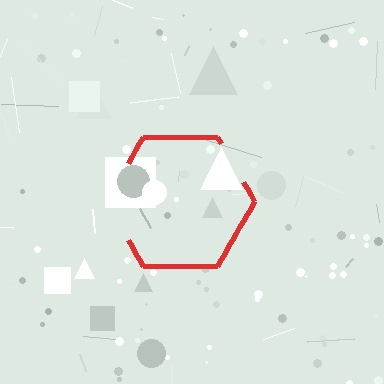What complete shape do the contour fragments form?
The contour fragments form a hexagon.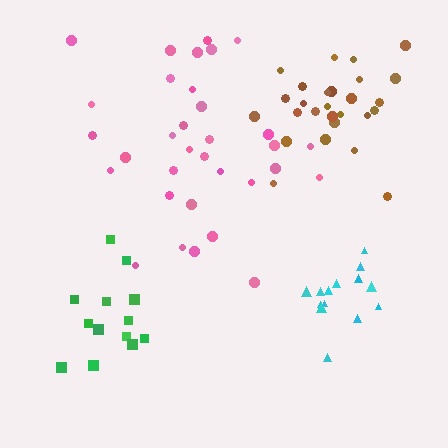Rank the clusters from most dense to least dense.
brown, green, cyan, pink.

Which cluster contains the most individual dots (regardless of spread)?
Pink (34).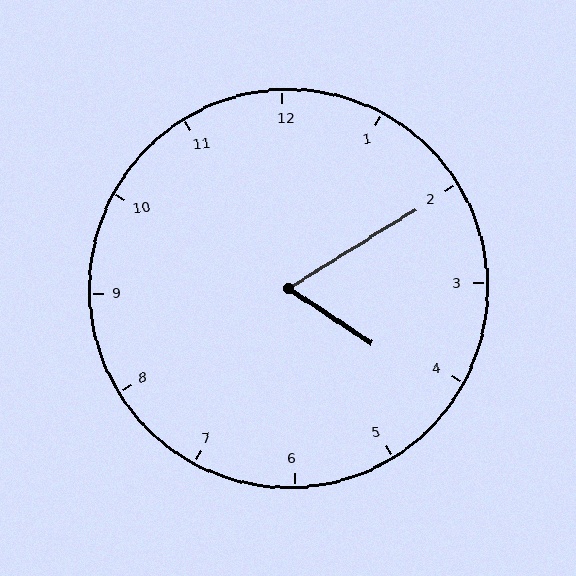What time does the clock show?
4:10.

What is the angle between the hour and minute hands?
Approximately 65 degrees.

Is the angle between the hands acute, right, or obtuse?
It is acute.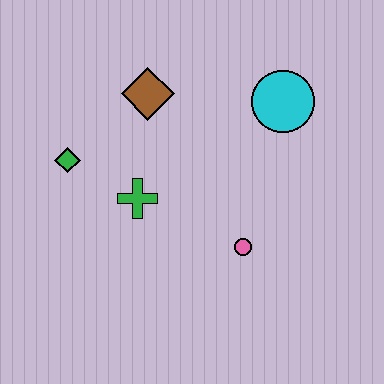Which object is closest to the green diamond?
The green cross is closest to the green diamond.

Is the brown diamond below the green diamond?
No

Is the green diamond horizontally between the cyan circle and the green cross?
No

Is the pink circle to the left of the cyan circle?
Yes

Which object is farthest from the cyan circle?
The green diamond is farthest from the cyan circle.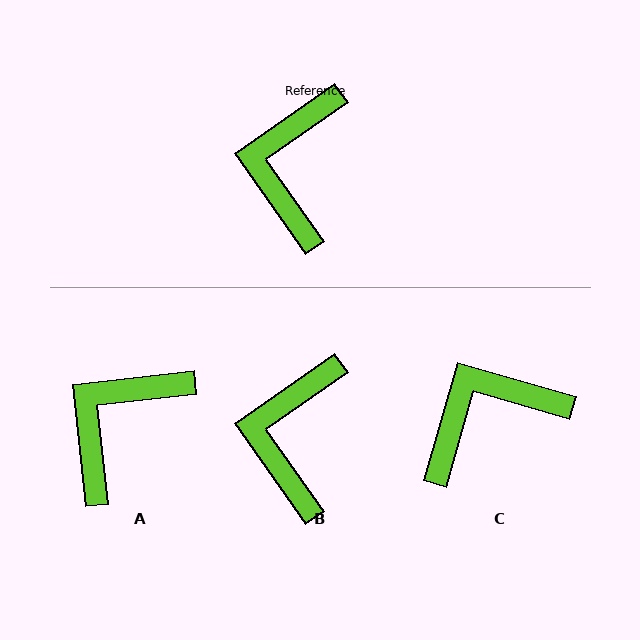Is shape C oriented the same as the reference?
No, it is off by about 51 degrees.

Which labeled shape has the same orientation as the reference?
B.